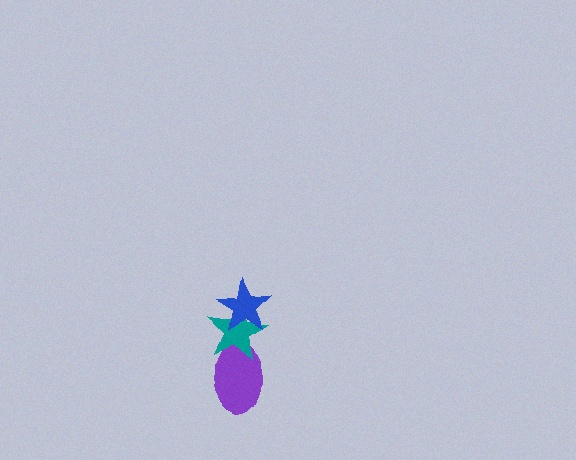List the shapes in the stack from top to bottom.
From top to bottom: the blue star, the teal star, the purple ellipse.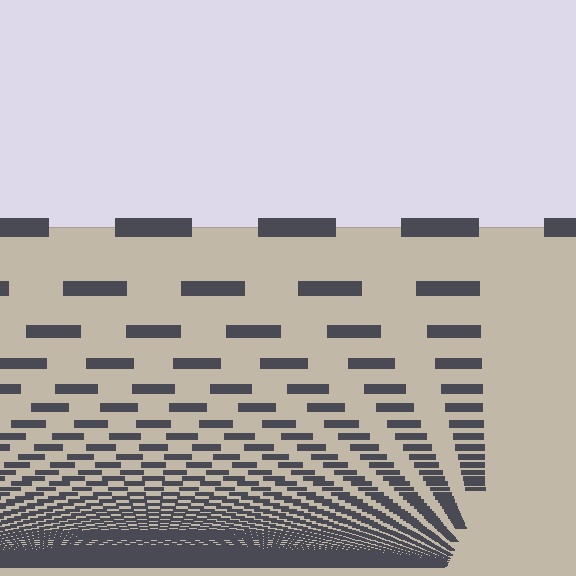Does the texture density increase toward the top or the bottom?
Density increases toward the bottom.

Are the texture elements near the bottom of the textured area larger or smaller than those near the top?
Smaller. The gradient is inverted — elements near the bottom are smaller and denser.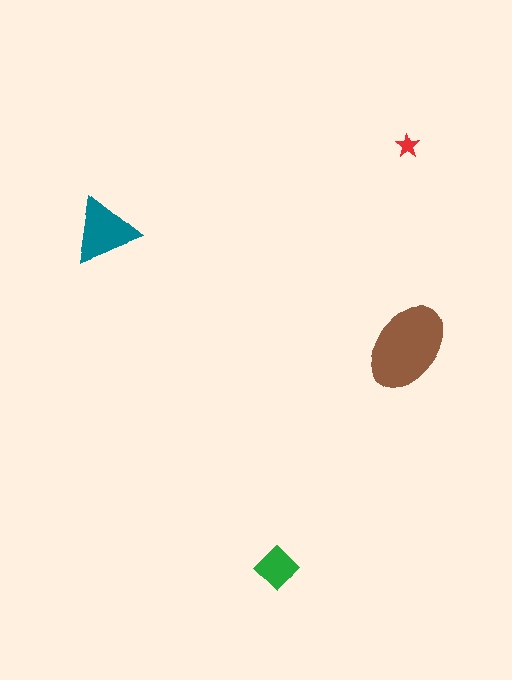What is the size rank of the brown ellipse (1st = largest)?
1st.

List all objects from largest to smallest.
The brown ellipse, the teal triangle, the green diamond, the red star.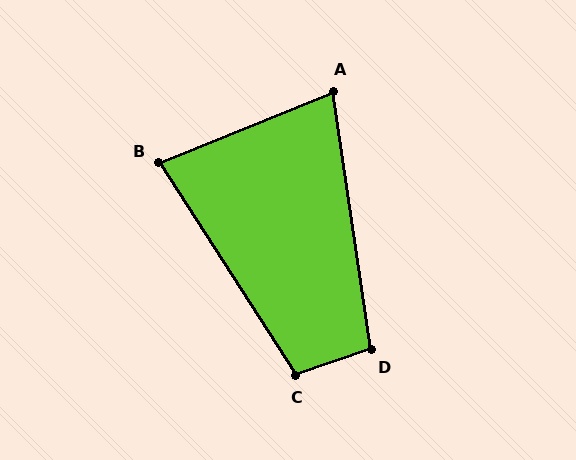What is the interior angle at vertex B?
Approximately 79 degrees (acute).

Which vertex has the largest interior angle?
C, at approximately 104 degrees.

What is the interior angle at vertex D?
Approximately 101 degrees (obtuse).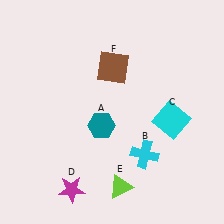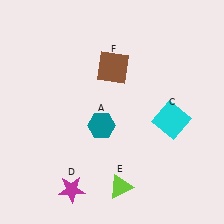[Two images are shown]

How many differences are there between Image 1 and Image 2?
There is 1 difference between the two images.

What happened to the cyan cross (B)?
The cyan cross (B) was removed in Image 2. It was in the bottom-right area of Image 1.